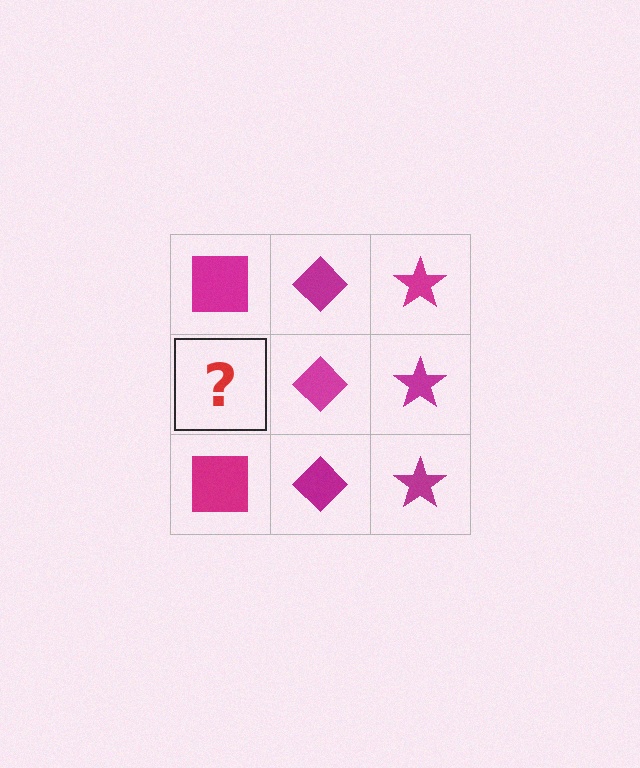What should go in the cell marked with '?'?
The missing cell should contain a magenta square.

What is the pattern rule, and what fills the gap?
The rule is that each column has a consistent shape. The gap should be filled with a magenta square.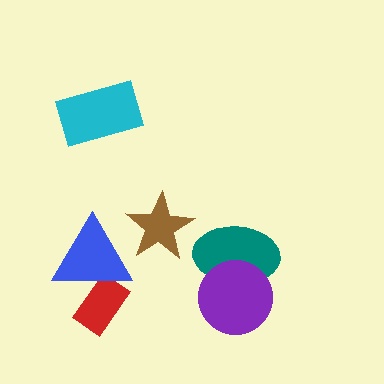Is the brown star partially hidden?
Yes, it is partially covered by another shape.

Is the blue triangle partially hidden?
No, no other shape covers it.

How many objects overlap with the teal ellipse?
1 object overlaps with the teal ellipse.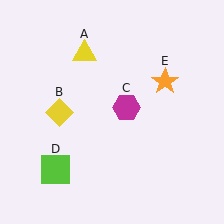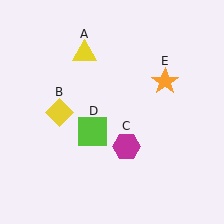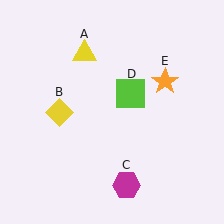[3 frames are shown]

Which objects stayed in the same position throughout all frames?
Yellow triangle (object A) and yellow diamond (object B) and orange star (object E) remained stationary.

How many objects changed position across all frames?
2 objects changed position: magenta hexagon (object C), lime square (object D).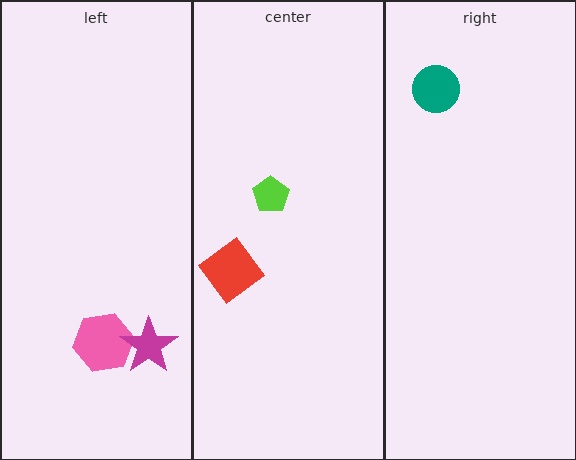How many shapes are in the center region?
2.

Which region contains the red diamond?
The center region.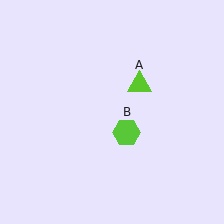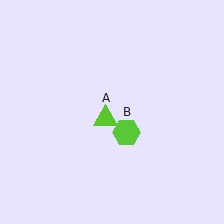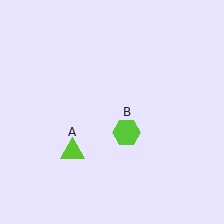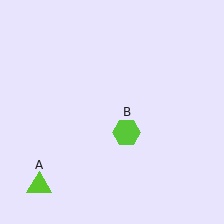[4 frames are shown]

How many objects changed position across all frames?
1 object changed position: lime triangle (object A).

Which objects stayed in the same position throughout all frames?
Lime hexagon (object B) remained stationary.